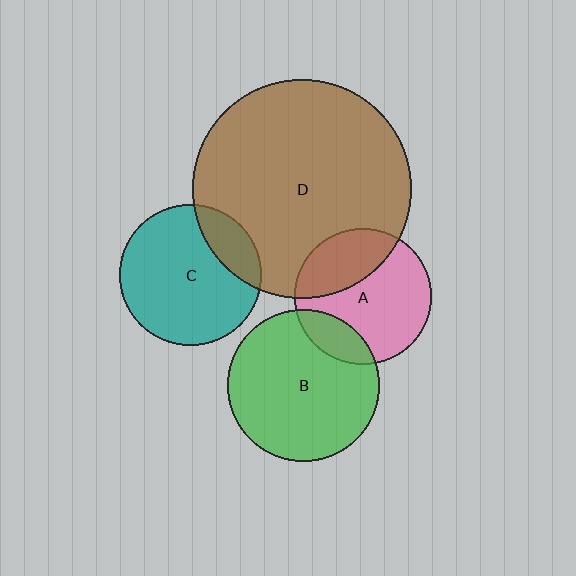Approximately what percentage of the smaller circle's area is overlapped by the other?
Approximately 20%.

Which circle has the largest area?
Circle D (brown).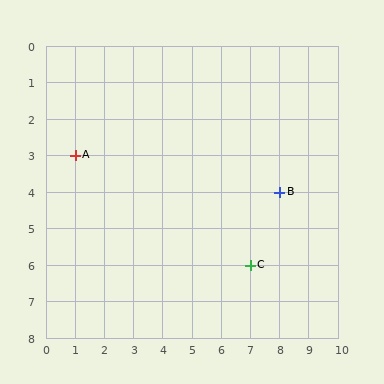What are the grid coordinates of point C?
Point C is at grid coordinates (7, 6).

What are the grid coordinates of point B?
Point B is at grid coordinates (8, 4).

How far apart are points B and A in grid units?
Points B and A are 7 columns and 1 row apart (about 7.1 grid units diagonally).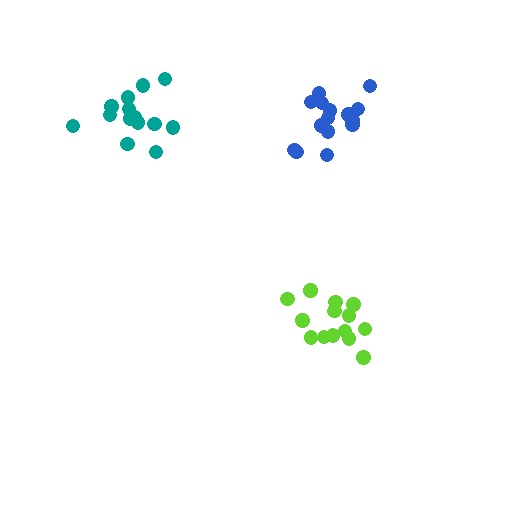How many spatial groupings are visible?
There are 3 spatial groupings.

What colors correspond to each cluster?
The clusters are colored: lime, blue, teal.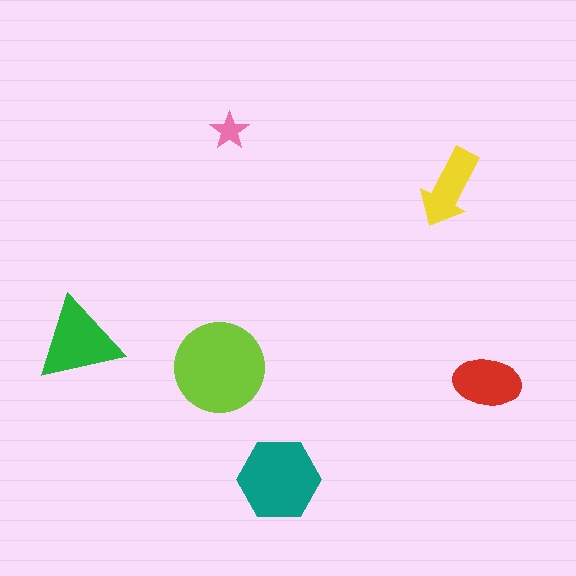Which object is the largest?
The lime circle.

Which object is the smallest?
The pink star.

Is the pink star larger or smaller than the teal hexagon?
Smaller.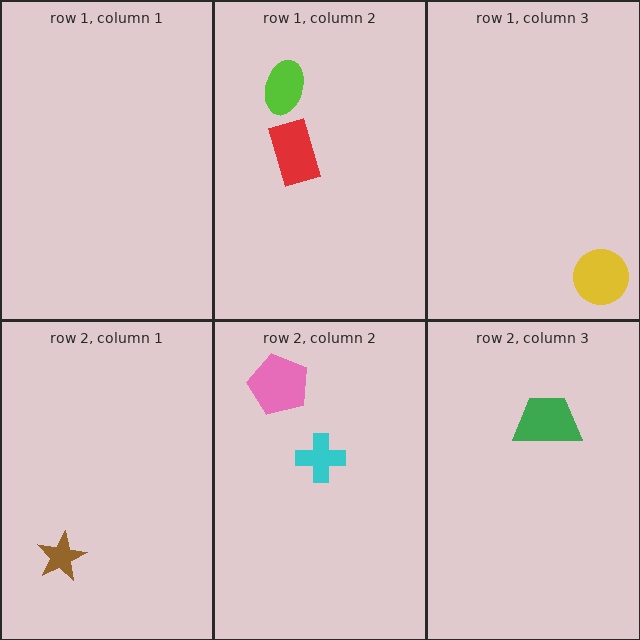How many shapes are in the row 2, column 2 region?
2.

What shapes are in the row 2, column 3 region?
The green trapezoid.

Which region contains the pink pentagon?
The row 2, column 2 region.